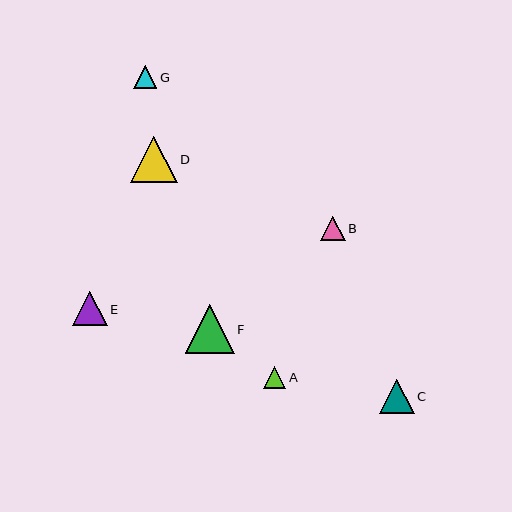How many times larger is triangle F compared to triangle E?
Triangle F is approximately 1.4 times the size of triangle E.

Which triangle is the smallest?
Triangle A is the smallest with a size of approximately 22 pixels.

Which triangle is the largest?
Triangle F is the largest with a size of approximately 49 pixels.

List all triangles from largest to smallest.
From largest to smallest: F, D, E, C, B, G, A.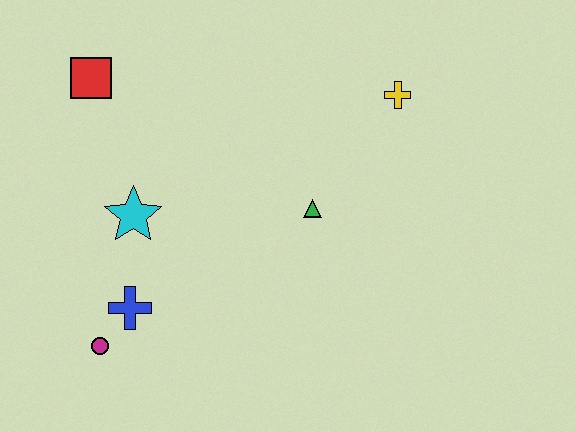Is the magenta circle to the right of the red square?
Yes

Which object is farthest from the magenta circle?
The yellow cross is farthest from the magenta circle.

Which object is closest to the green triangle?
The yellow cross is closest to the green triangle.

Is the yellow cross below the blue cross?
No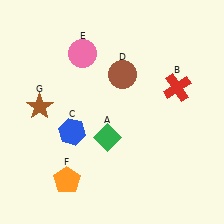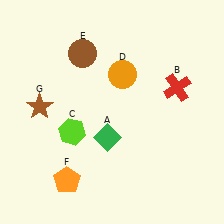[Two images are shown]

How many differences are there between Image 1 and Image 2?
There are 3 differences between the two images.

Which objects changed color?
C changed from blue to lime. D changed from brown to orange. E changed from pink to brown.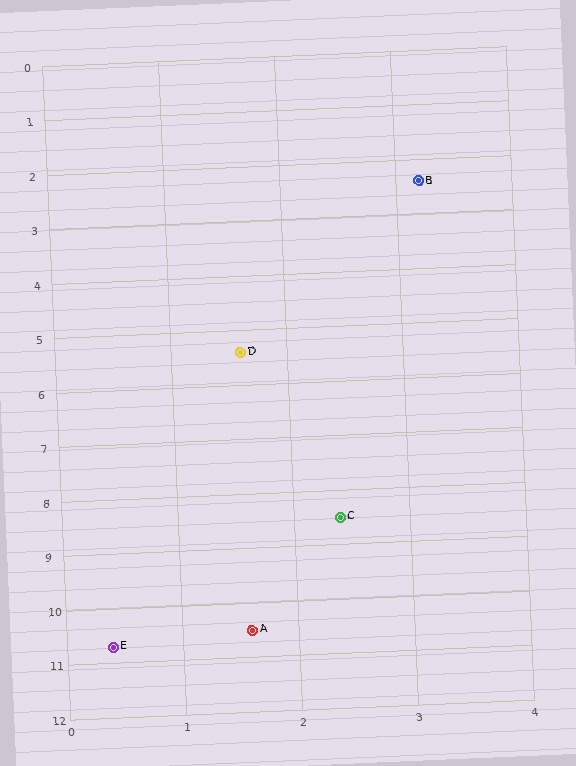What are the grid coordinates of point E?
Point E is at approximately (0.4, 10.7).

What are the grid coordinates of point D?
Point D is at approximately (1.6, 5.4).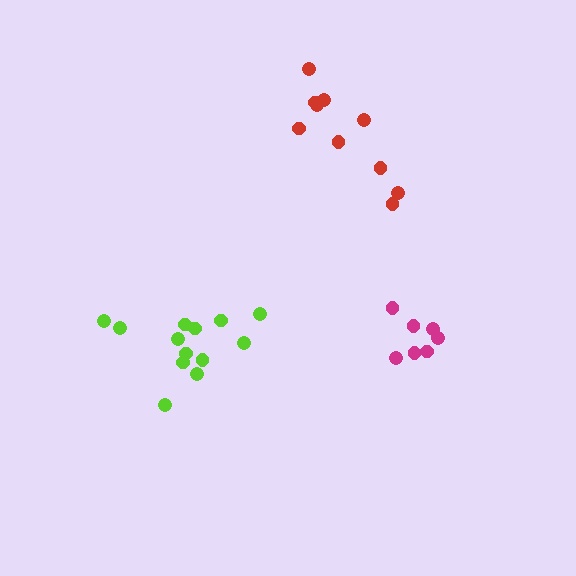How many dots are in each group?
Group 1: 7 dots, Group 2: 13 dots, Group 3: 10 dots (30 total).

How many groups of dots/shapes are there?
There are 3 groups.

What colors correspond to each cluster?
The clusters are colored: magenta, lime, red.